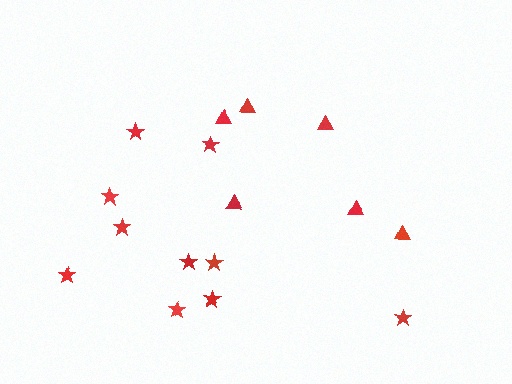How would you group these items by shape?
There are 2 groups: one group of triangles (6) and one group of stars (10).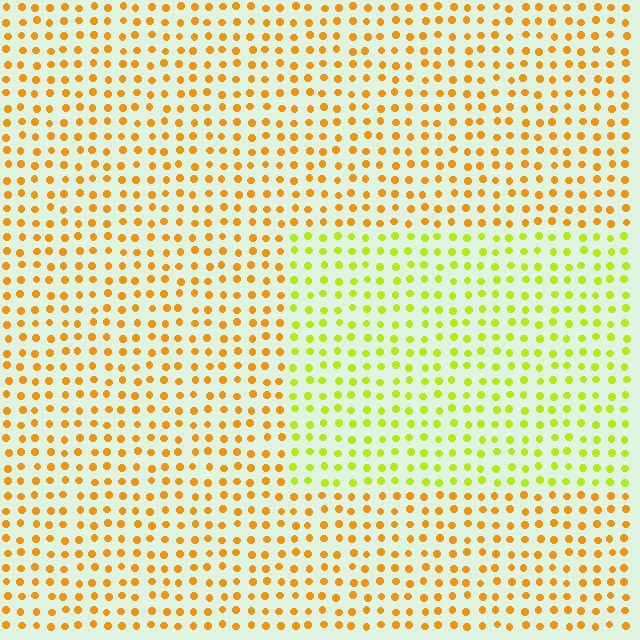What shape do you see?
I see a rectangle.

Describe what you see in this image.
The image is filled with small orange elements in a uniform arrangement. A rectangle-shaped region is visible where the elements are tinted to a slightly different hue, forming a subtle color boundary.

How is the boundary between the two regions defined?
The boundary is defined purely by a slight shift in hue (about 41 degrees). Spacing, size, and orientation are identical on both sides.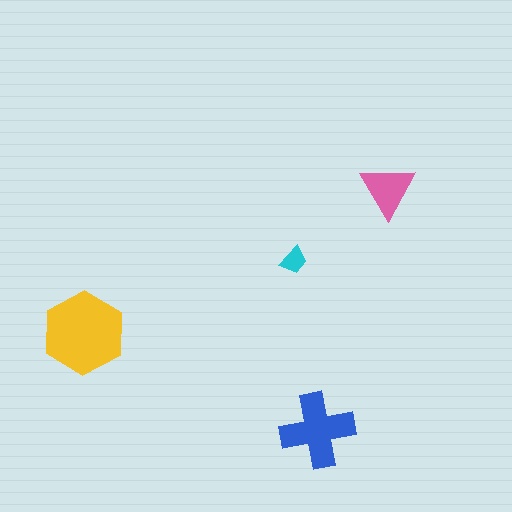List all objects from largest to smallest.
The yellow hexagon, the blue cross, the pink triangle, the cyan trapezoid.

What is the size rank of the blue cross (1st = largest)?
2nd.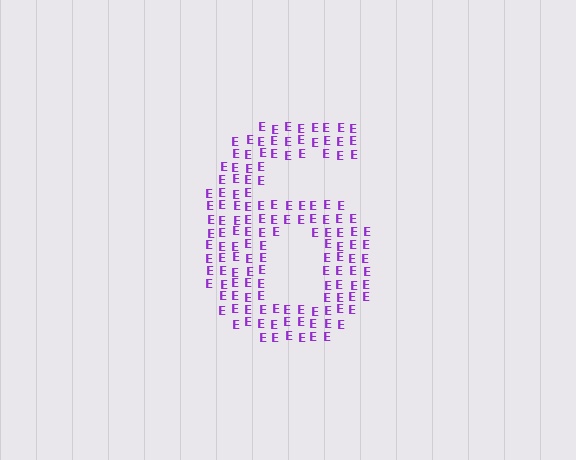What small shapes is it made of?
It is made of small letter E's.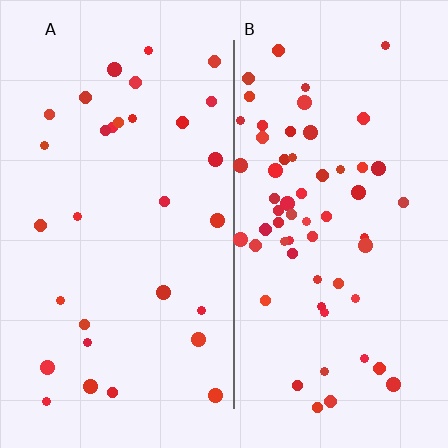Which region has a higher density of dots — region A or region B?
B (the right).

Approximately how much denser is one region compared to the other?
Approximately 2.0× — region B over region A.